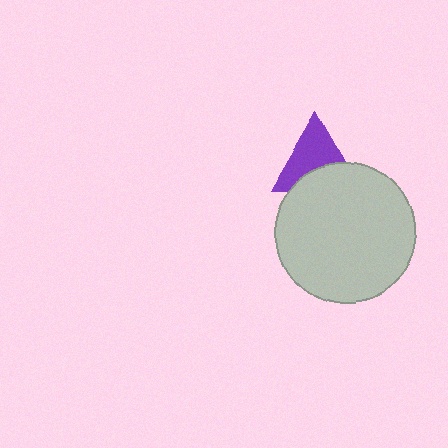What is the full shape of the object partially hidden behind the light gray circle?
The partially hidden object is a purple triangle.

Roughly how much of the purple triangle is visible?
About half of it is visible (roughly 62%).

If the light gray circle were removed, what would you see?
You would see the complete purple triangle.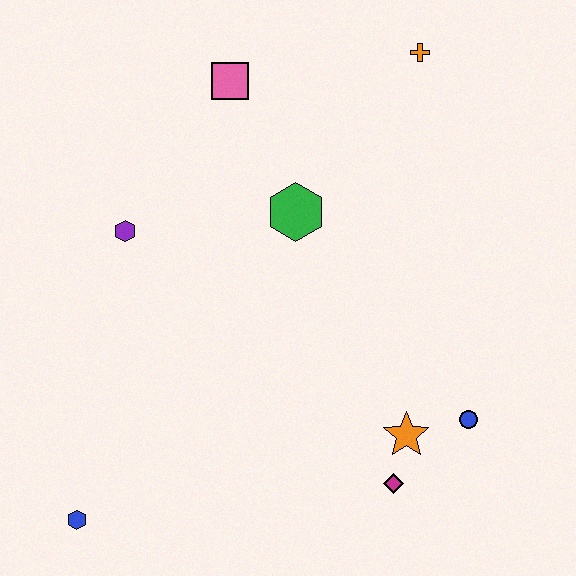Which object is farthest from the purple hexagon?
The blue circle is farthest from the purple hexagon.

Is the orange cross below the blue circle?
No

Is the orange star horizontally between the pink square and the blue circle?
Yes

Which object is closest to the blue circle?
The orange star is closest to the blue circle.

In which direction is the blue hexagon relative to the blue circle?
The blue hexagon is to the left of the blue circle.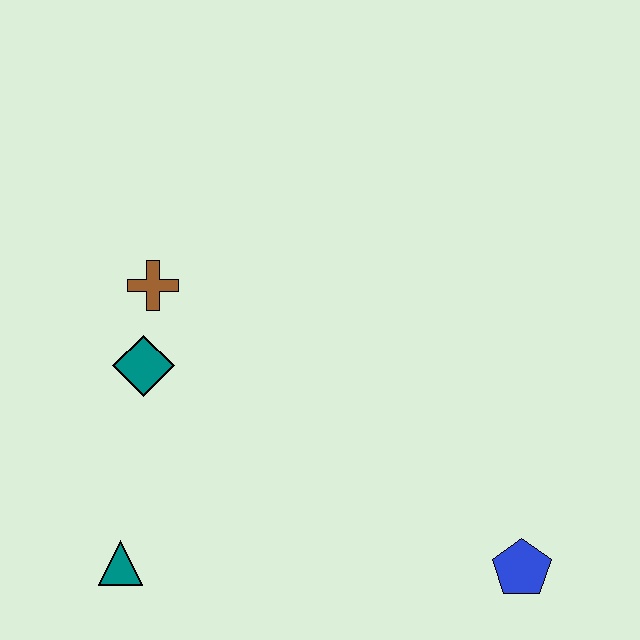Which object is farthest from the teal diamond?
The blue pentagon is farthest from the teal diamond.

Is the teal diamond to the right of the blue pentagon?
No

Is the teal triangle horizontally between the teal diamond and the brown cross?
No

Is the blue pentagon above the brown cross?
No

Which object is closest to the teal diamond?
The brown cross is closest to the teal diamond.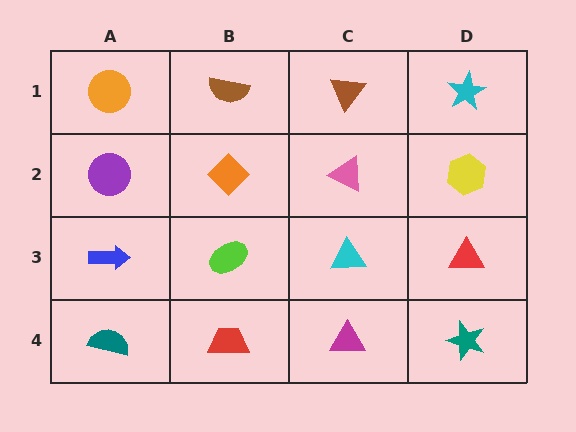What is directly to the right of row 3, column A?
A lime ellipse.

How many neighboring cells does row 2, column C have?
4.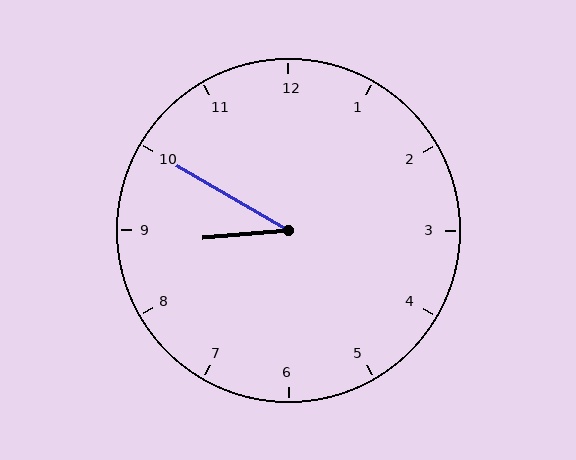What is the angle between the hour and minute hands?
Approximately 35 degrees.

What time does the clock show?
8:50.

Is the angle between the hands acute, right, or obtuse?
It is acute.